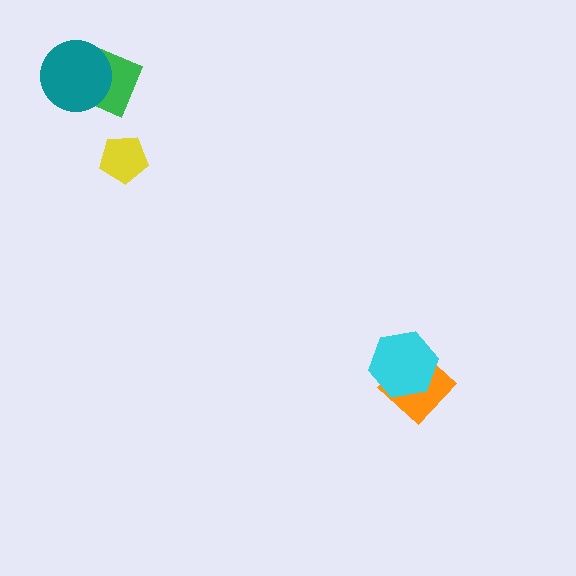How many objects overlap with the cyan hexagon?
1 object overlaps with the cyan hexagon.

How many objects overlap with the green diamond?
1 object overlaps with the green diamond.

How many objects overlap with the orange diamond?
1 object overlaps with the orange diamond.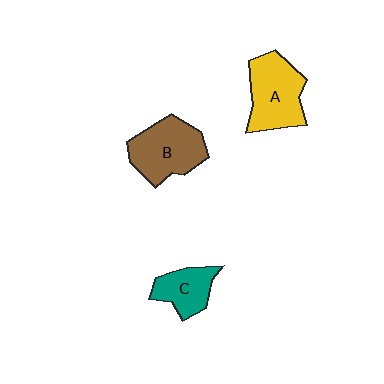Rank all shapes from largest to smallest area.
From largest to smallest: B (brown), A (yellow), C (teal).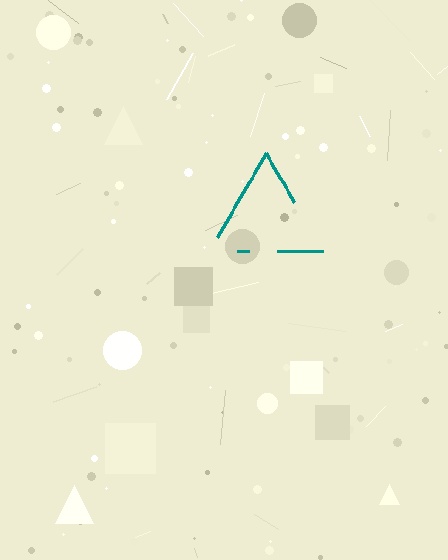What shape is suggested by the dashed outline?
The dashed outline suggests a triangle.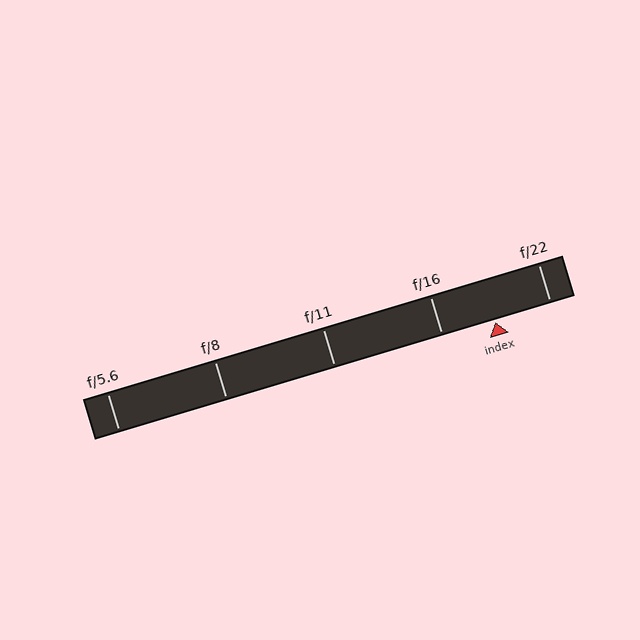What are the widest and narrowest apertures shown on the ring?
The widest aperture shown is f/5.6 and the narrowest is f/22.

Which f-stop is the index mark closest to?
The index mark is closest to f/16.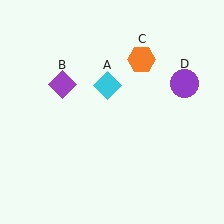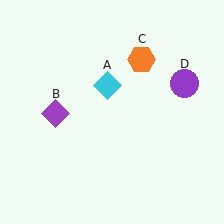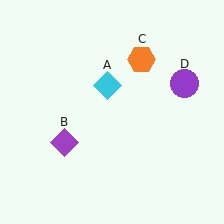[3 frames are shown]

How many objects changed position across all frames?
1 object changed position: purple diamond (object B).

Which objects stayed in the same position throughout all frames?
Cyan diamond (object A) and orange hexagon (object C) and purple circle (object D) remained stationary.